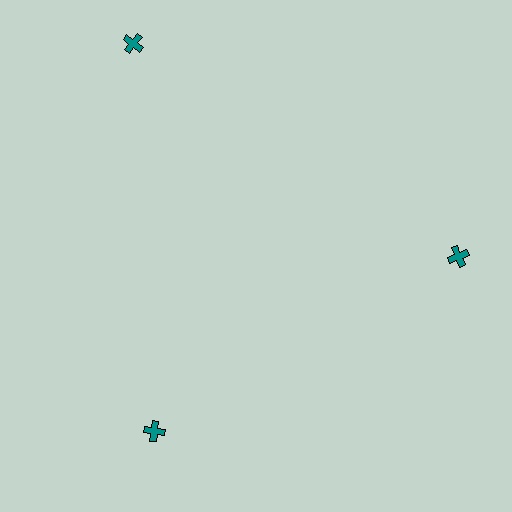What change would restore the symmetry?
The symmetry would be restored by moving it inward, back onto the ring so that all 3 crosses sit at equal angles and equal distance from the center.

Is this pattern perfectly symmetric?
No. The 3 teal crosses are arranged in a ring, but one element near the 11 o'clock position is pushed outward from the center, breaking the 3-fold rotational symmetry.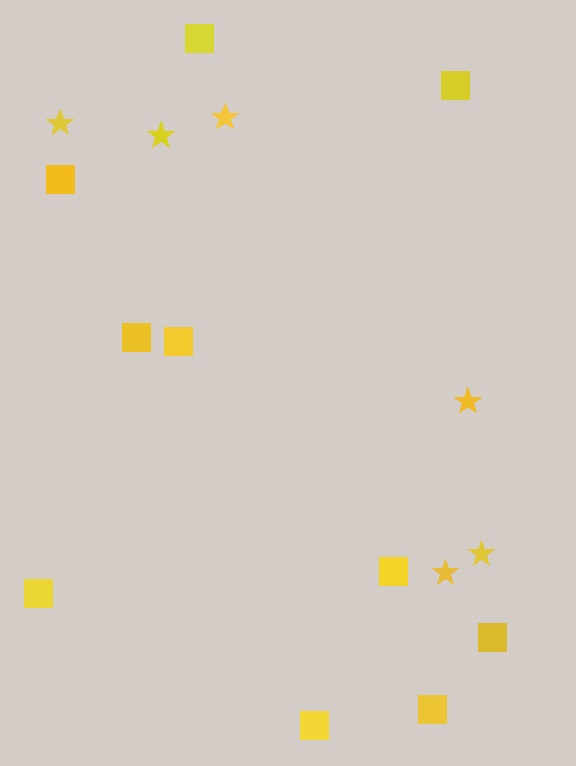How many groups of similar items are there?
There are 2 groups: one group of stars (6) and one group of squares (10).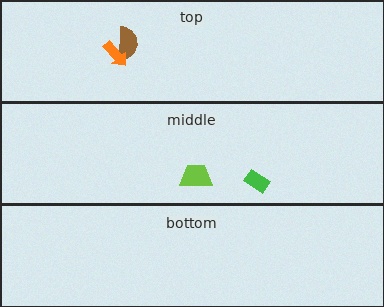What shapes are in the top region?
The brown semicircle, the orange arrow.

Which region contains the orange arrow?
The top region.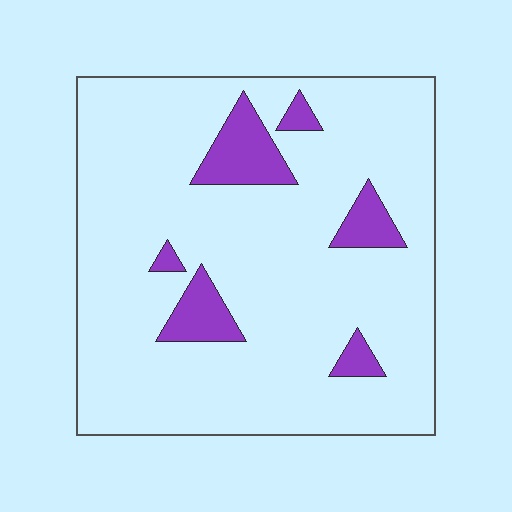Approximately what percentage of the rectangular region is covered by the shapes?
Approximately 10%.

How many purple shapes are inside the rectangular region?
6.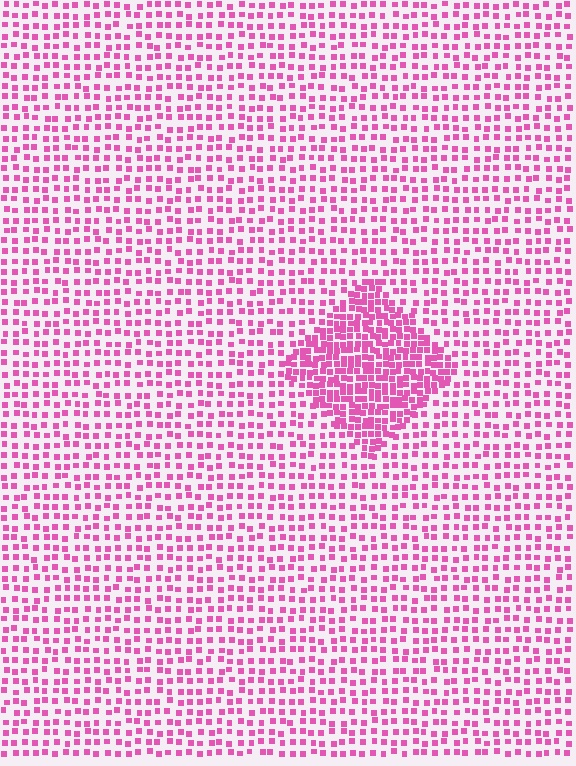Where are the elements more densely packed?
The elements are more densely packed inside the diamond boundary.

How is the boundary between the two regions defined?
The boundary is defined by a change in element density (approximately 2.2x ratio). All elements are the same color, size, and shape.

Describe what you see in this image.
The image contains small pink elements arranged at two different densities. A diamond-shaped region is visible where the elements are more densely packed than the surrounding area.